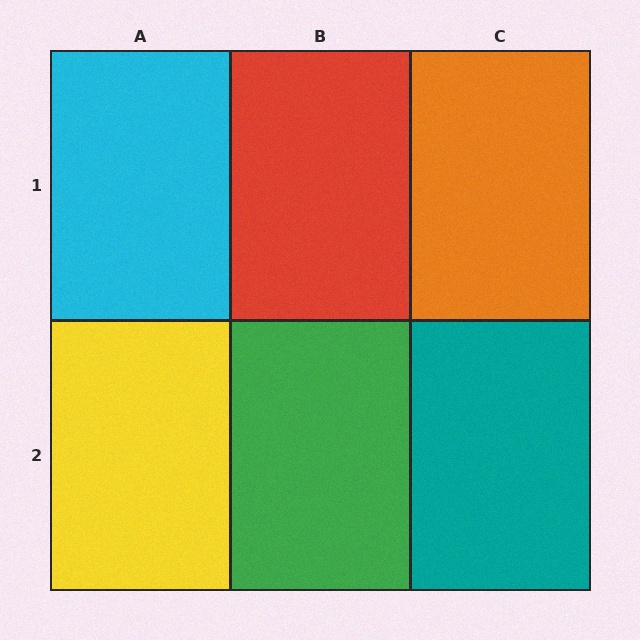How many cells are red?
1 cell is red.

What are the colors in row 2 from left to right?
Yellow, green, teal.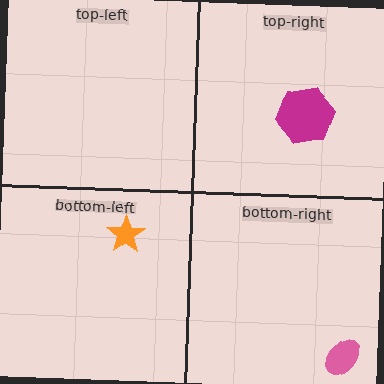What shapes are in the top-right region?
The magenta hexagon.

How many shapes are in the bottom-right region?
1.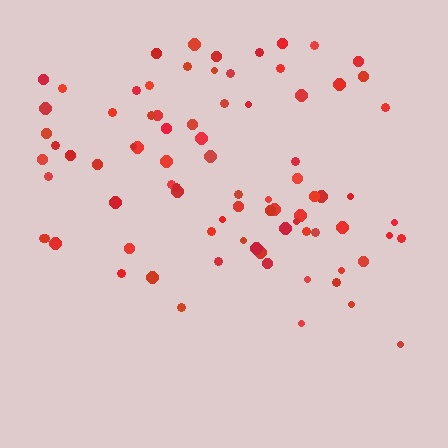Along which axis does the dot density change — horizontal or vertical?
Vertical.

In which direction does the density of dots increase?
From bottom to top, with the top side densest.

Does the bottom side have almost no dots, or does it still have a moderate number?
Still a moderate number, just noticeably fewer than the top.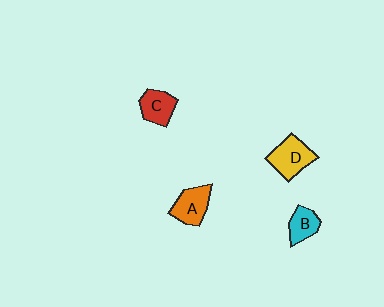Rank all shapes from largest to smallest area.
From largest to smallest: D (yellow), A (orange), C (red), B (cyan).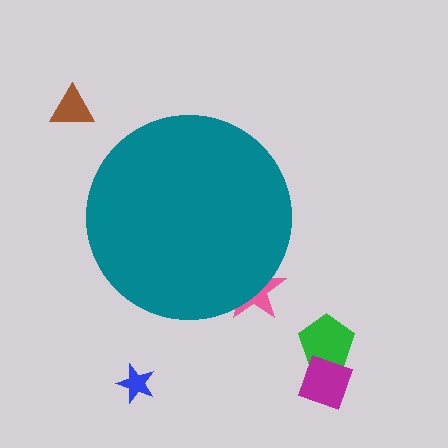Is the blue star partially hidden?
No, the blue star is fully visible.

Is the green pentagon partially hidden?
No, the green pentagon is fully visible.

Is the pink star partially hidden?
Yes, the pink star is partially hidden behind the teal circle.